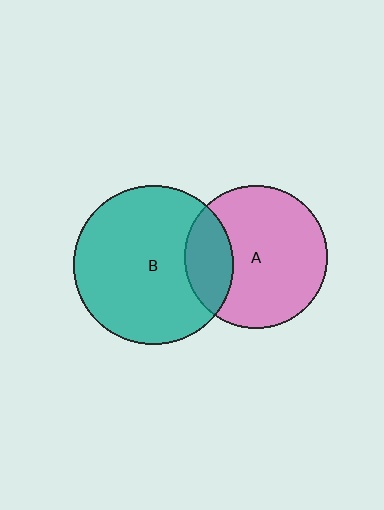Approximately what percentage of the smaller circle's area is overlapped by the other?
Approximately 25%.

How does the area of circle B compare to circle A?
Approximately 1.3 times.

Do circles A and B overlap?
Yes.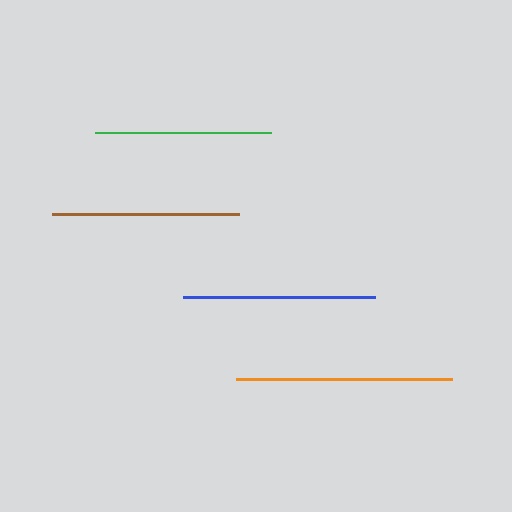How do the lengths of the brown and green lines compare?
The brown and green lines are approximately the same length.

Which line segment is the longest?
The orange line is the longest at approximately 215 pixels.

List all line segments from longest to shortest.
From longest to shortest: orange, blue, brown, green.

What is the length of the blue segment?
The blue segment is approximately 192 pixels long.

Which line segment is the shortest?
The green line is the shortest at approximately 176 pixels.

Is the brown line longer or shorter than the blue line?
The blue line is longer than the brown line.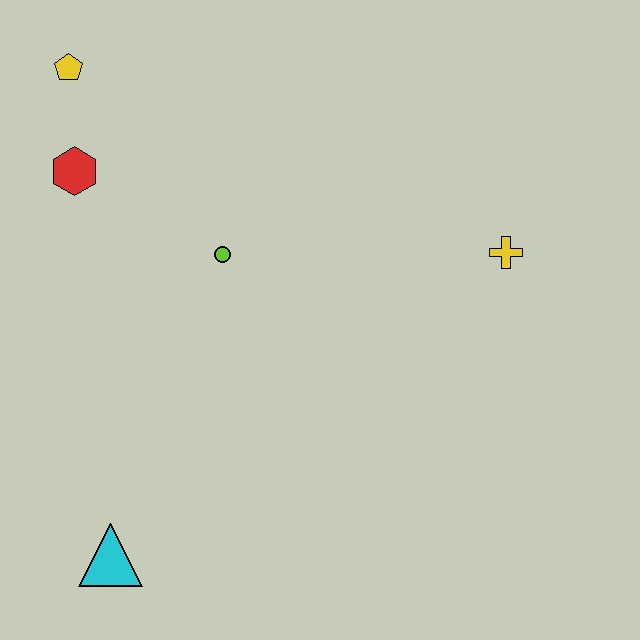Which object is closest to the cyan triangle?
The lime circle is closest to the cyan triangle.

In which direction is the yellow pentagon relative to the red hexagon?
The yellow pentagon is above the red hexagon.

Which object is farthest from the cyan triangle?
The yellow cross is farthest from the cyan triangle.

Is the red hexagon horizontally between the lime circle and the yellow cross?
No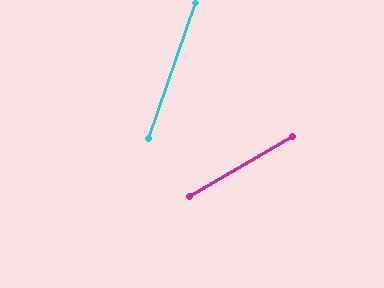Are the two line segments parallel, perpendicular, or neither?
Neither parallel nor perpendicular — they differ by about 40°.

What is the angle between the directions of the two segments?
Approximately 40 degrees.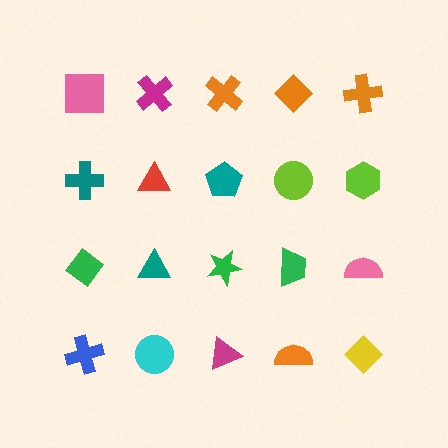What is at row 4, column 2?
A cyan circle.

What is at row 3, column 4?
A green trapezoid.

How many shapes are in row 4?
5 shapes.